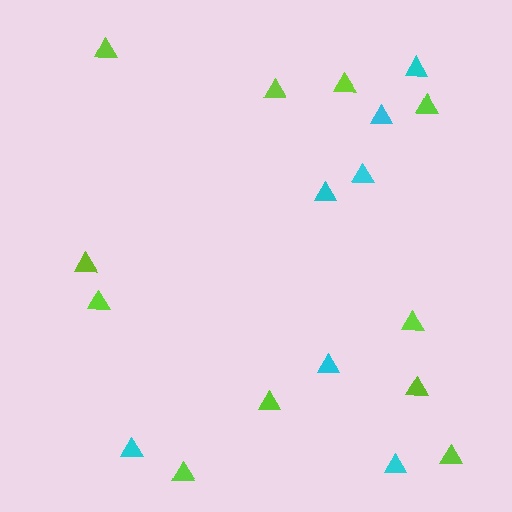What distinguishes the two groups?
There are 2 groups: one group of cyan triangles (7) and one group of lime triangles (11).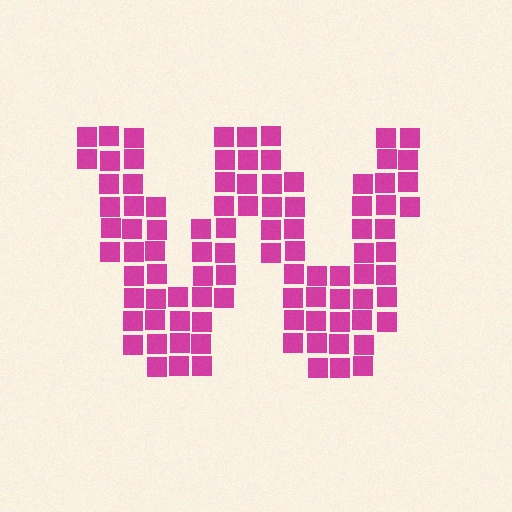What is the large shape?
The large shape is the letter W.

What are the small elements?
The small elements are squares.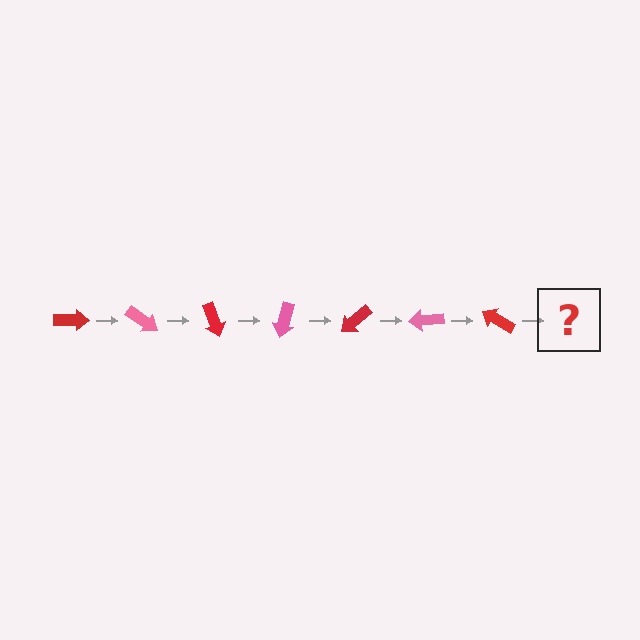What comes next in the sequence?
The next element should be a pink arrow, rotated 245 degrees from the start.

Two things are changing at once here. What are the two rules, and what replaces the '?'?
The two rules are that it rotates 35 degrees each step and the color cycles through red and pink. The '?' should be a pink arrow, rotated 245 degrees from the start.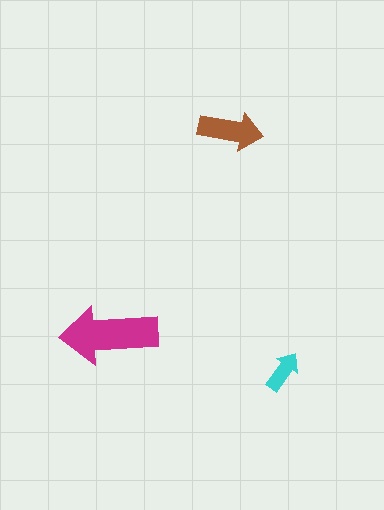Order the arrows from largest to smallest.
the magenta one, the brown one, the cyan one.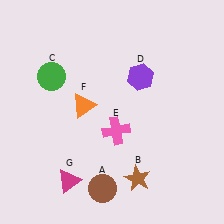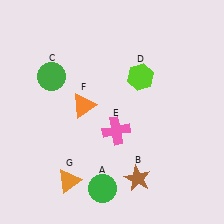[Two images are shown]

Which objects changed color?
A changed from brown to green. D changed from purple to lime. G changed from magenta to orange.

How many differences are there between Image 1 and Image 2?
There are 3 differences between the two images.